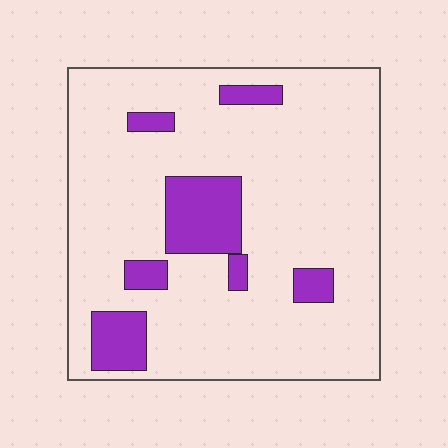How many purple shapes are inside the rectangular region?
7.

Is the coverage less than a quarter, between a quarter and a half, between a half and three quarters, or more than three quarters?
Less than a quarter.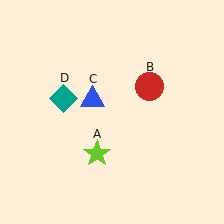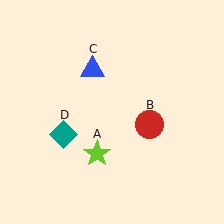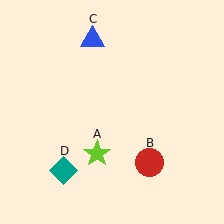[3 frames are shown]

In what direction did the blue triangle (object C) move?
The blue triangle (object C) moved up.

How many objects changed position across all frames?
3 objects changed position: red circle (object B), blue triangle (object C), teal diamond (object D).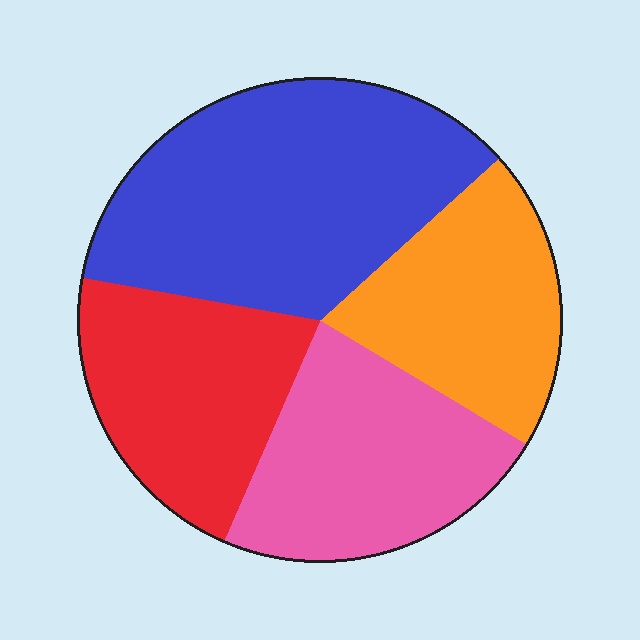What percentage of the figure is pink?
Pink takes up about one quarter (1/4) of the figure.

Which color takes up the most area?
Blue, at roughly 35%.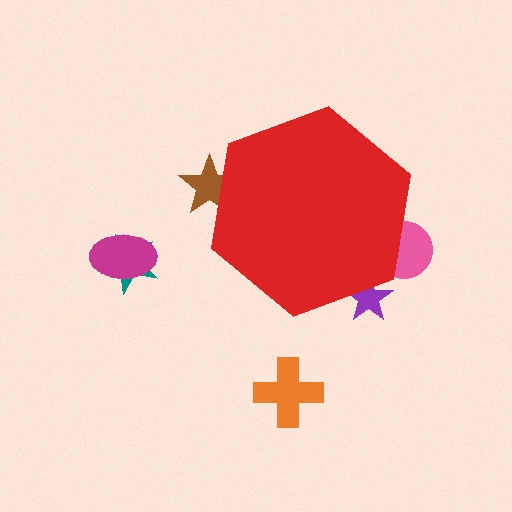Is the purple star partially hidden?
Yes, the purple star is partially hidden behind the red hexagon.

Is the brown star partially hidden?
Yes, the brown star is partially hidden behind the red hexagon.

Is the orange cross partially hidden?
No, the orange cross is fully visible.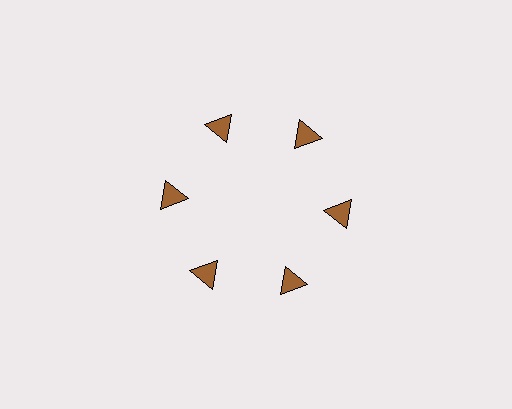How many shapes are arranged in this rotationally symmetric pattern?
There are 6 shapes, arranged in 6 groups of 1.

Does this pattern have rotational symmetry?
Yes, this pattern has 6-fold rotational symmetry. It looks the same after rotating 60 degrees around the center.